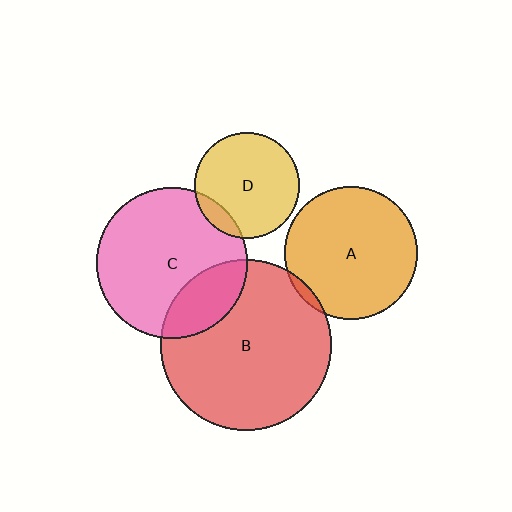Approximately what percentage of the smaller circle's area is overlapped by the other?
Approximately 10%.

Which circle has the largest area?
Circle B (red).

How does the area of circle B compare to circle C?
Approximately 1.3 times.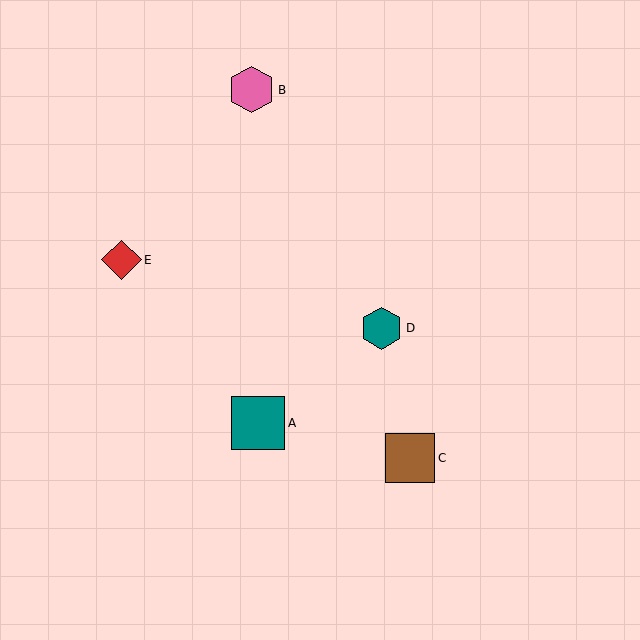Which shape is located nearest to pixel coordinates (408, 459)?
The brown square (labeled C) at (410, 458) is nearest to that location.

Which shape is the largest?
The teal square (labeled A) is the largest.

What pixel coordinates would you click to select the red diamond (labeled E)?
Click at (122, 260) to select the red diamond E.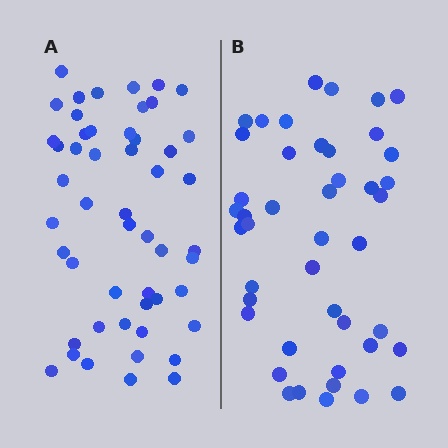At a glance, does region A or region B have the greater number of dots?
Region A (the left region) has more dots.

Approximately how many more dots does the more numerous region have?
Region A has roughly 8 or so more dots than region B.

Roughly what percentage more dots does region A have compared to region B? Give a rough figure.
About 15% more.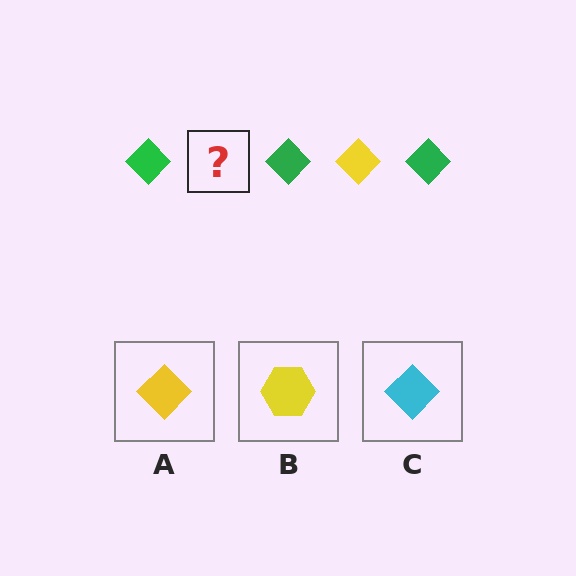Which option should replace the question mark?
Option A.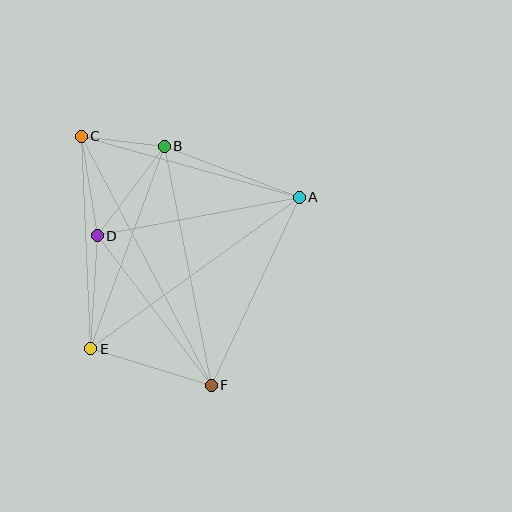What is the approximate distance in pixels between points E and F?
The distance between E and F is approximately 126 pixels.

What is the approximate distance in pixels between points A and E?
The distance between A and E is approximately 258 pixels.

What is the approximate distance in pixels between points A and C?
The distance between A and C is approximately 227 pixels.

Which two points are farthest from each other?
Points C and F are farthest from each other.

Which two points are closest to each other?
Points B and C are closest to each other.